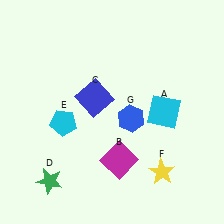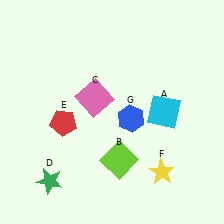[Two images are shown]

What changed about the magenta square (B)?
In Image 1, B is magenta. In Image 2, it changed to lime.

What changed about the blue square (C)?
In Image 1, C is blue. In Image 2, it changed to pink.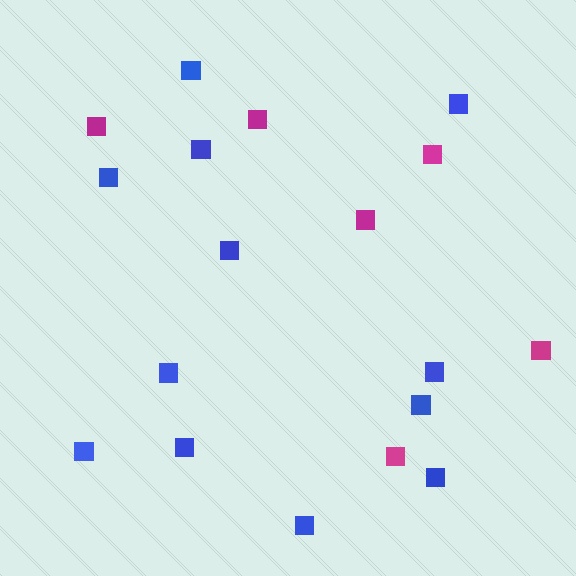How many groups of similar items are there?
There are 2 groups: one group of blue squares (12) and one group of magenta squares (6).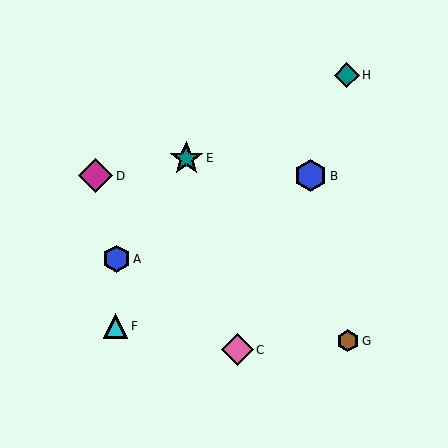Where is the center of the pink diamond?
The center of the pink diamond is at (237, 350).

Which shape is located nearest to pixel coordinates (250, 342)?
The pink diamond (labeled C) at (237, 350) is nearest to that location.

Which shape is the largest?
The magenta diamond (labeled D) is the largest.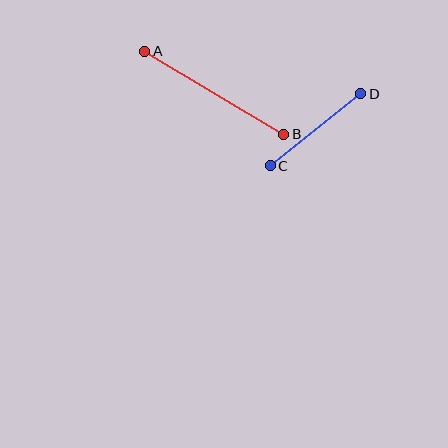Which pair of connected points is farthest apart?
Points A and B are farthest apart.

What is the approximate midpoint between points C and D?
The midpoint is at approximately (315, 130) pixels.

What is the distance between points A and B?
The distance is approximately 162 pixels.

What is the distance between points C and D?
The distance is approximately 116 pixels.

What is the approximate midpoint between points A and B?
The midpoint is at approximately (214, 93) pixels.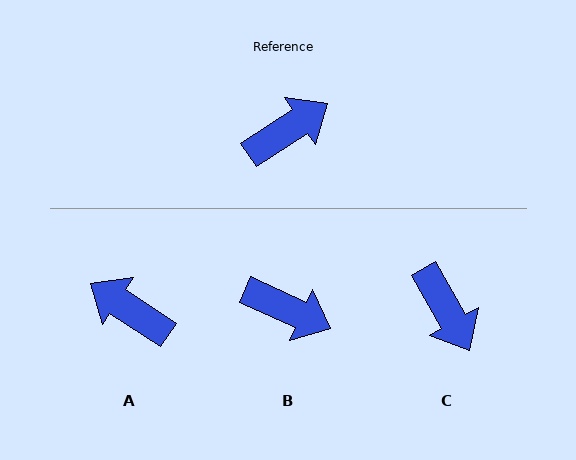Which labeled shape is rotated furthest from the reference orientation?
A, about 113 degrees away.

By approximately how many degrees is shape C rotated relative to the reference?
Approximately 94 degrees clockwise.